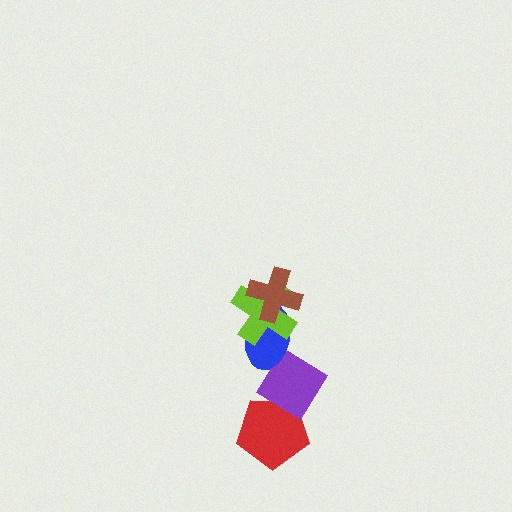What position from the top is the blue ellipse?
The blue ellipse is 3rd from the top.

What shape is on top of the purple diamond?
The blue ellipse is on top of the purple diamond.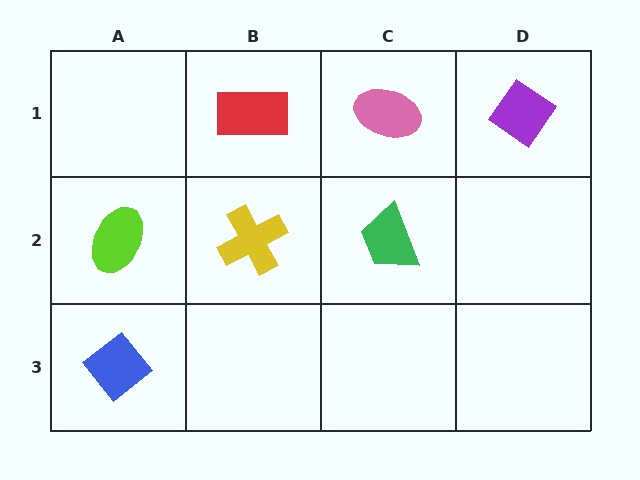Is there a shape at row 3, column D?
No, that cell is empty.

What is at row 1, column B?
A red rectangle.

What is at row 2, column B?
A yellow cross.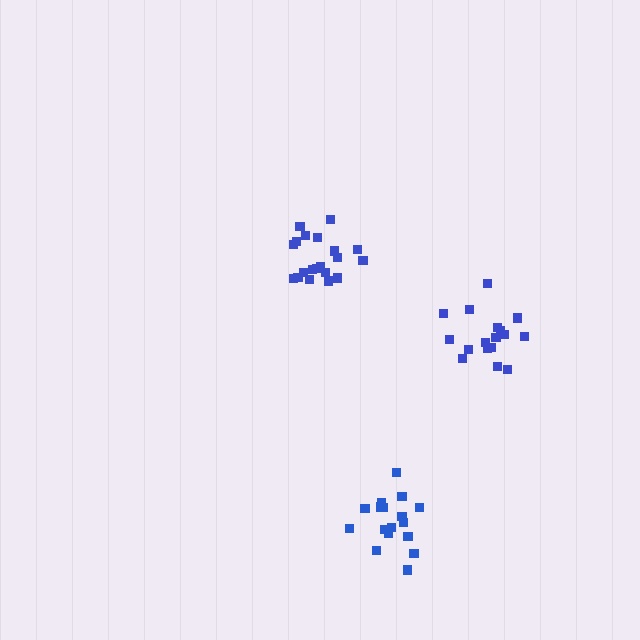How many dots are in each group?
Group 1: 17 dots, Group 2: 17 dots, Group 3: 21 dots (55 total).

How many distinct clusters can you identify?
There are 3 distinct clusters.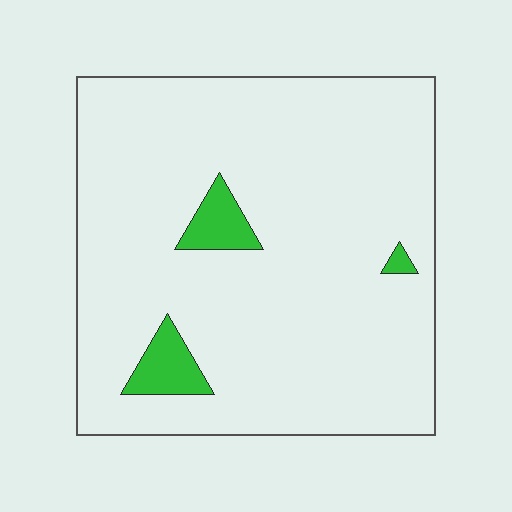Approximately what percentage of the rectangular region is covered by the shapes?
Approximately 5%.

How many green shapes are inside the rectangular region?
3.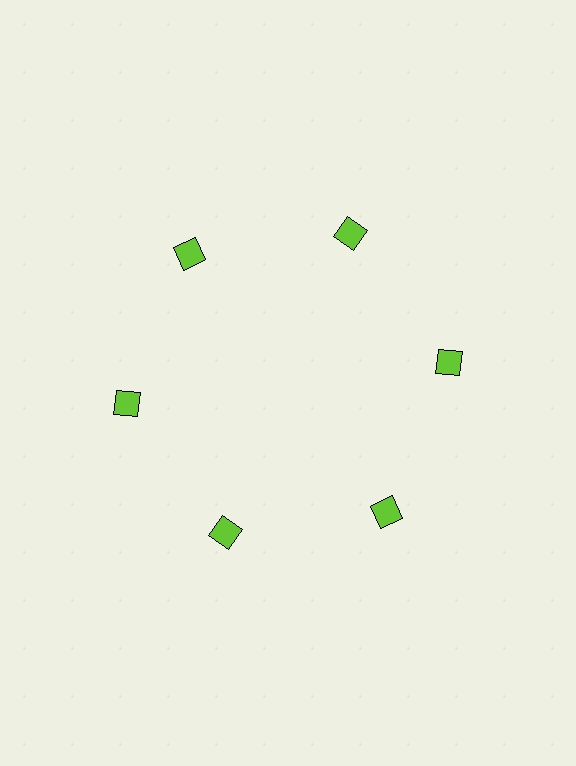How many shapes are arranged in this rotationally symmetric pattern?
There are 6 shapes, arranged in 6 groups of 1.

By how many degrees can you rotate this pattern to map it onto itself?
The pattern maps onto itself every 60 degrees of rotation.